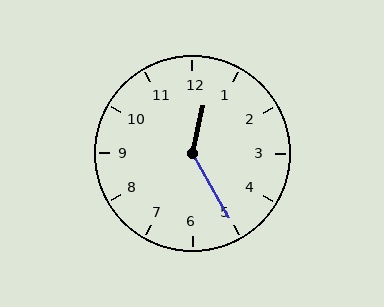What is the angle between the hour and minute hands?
Approximately 138 degrees.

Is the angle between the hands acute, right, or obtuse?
It is obtuse.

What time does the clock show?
12:25.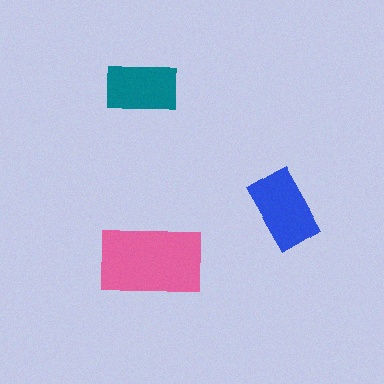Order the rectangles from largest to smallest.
the pink one, the blue one, the teal one.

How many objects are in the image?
There are 3 objects in the image.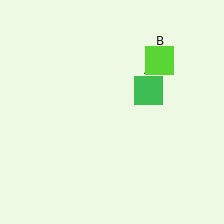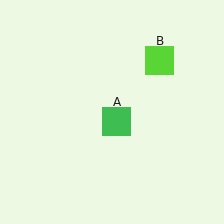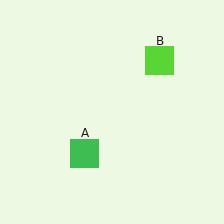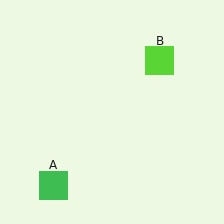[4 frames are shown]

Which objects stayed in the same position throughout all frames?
Lime square (object B) remained stationary.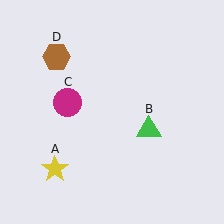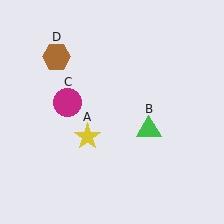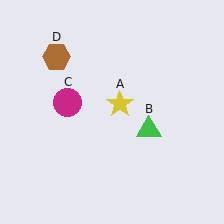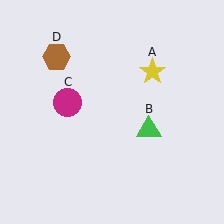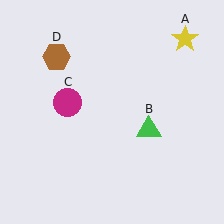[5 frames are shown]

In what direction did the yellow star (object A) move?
The yellow star (object A) moved up and to the right.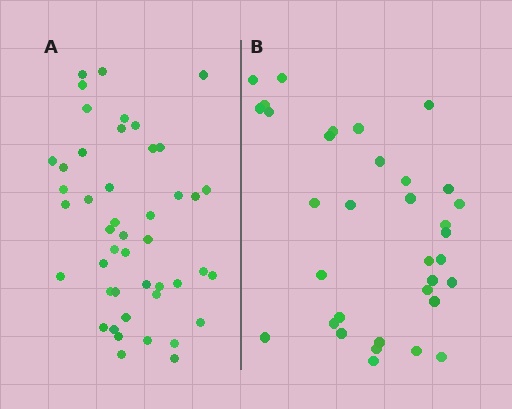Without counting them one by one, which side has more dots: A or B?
Region A (the left region) has more dots.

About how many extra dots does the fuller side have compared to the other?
Region A has roughly 12 or so more dots than region B.